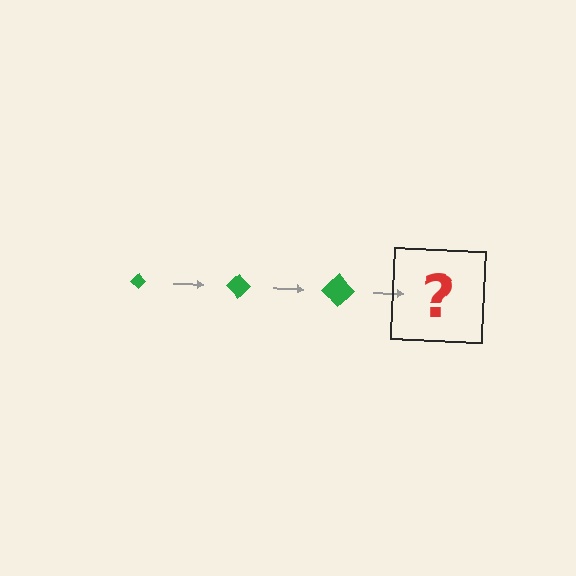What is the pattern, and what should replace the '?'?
The pattern is that the diamond gets progressively larger each step. The '?' should be a green diamond, larger than the previous one.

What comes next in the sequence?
The next element should be a green diamond, larger than the previous one.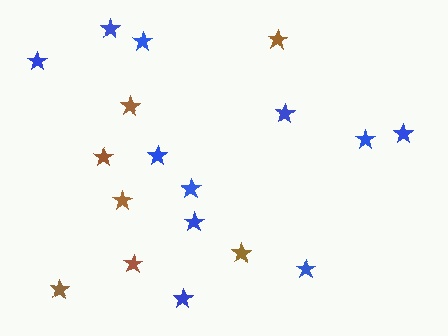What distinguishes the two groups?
There are 2 groups: one group of brown stars (7) and one group of blue stars (11).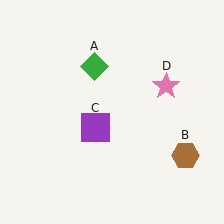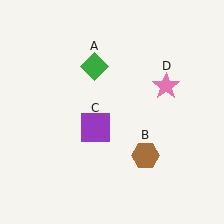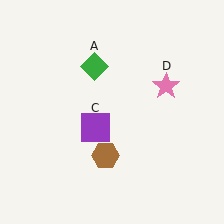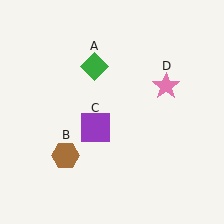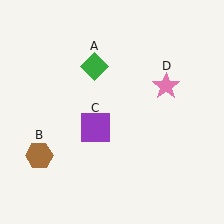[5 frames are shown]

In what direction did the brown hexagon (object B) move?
The brown hexagon (object B) moved left.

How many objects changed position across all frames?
1 object changed position: brown hexagon (object B).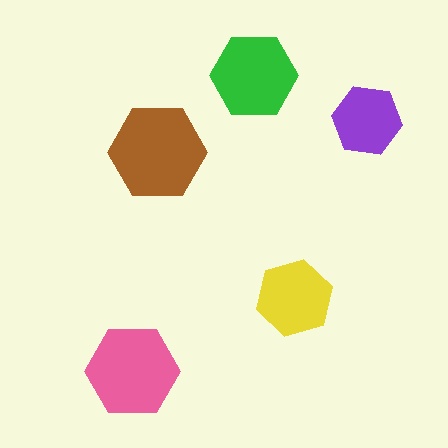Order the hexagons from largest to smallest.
the brown one, the pink one, the green one, the yellow one, the purple one.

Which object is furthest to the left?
The pink hexagon is leftmost.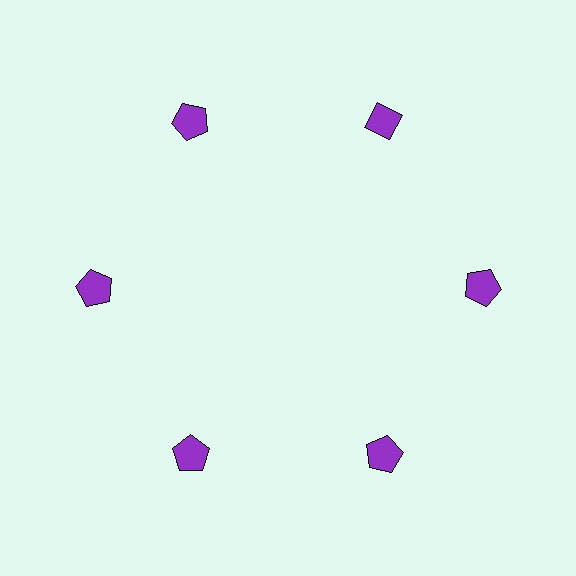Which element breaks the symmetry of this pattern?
The purple diamond at roughly the 1 o'clock position breaks the symmetry. All other shapes are purple pentagons.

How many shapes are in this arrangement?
There are 6 shapes arranged in a ring pattern.